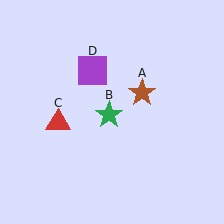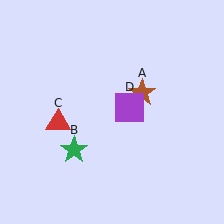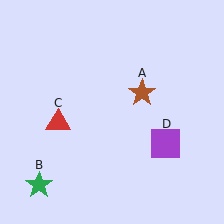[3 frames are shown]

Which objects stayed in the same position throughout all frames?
Brown star (object A) and red triangle (object C) remained stationary.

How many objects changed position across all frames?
2 objects changed position: green star (object B), purple square (object D).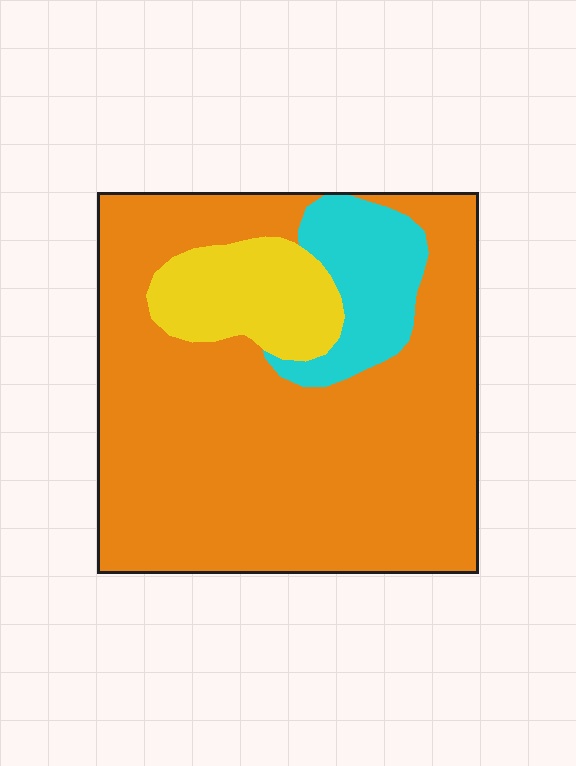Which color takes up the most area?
Orange, at roughly 75%.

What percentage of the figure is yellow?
Yellow covers around 10% of the figure.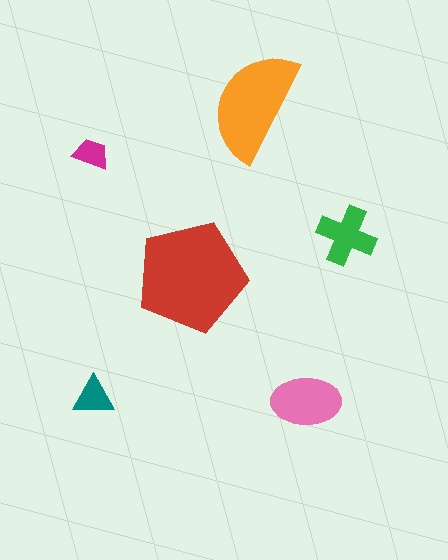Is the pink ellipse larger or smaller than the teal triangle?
Larger.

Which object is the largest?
The red pentagon.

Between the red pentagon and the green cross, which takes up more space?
The red pentagon.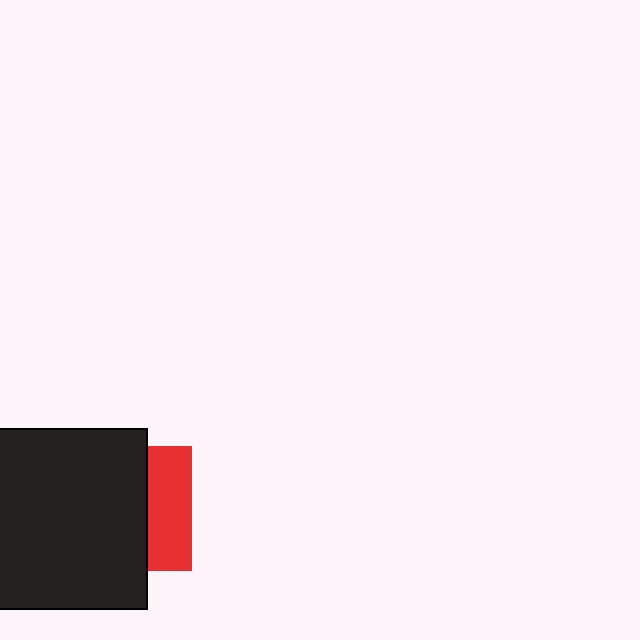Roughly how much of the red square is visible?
A small part of it is visible (roughly 35%).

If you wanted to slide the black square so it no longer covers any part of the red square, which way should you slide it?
Slide it left — that is the most direct way to separate the two shapes.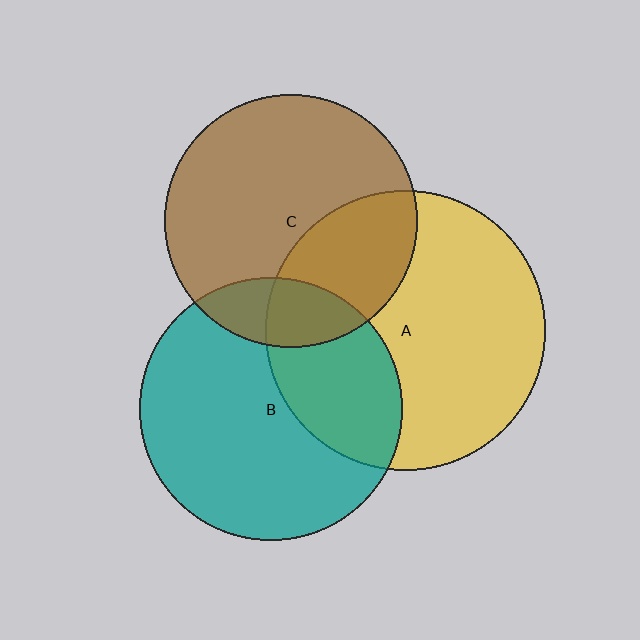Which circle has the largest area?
Circle A (yellow).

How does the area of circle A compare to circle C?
Approximately 1.2 times.